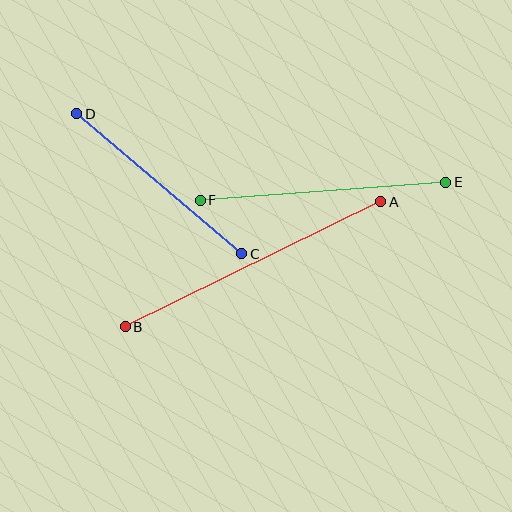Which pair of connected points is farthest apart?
Points A and B are farthest apart.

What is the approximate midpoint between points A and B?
The midpoint is at approximately (253, 264) pixels.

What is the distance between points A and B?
The distance is approximately 284 pixels.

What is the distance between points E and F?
The distance is approximately 247 pixels.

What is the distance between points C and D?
The distance is approximately 216 pixels.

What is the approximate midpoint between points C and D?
The midpoint is at approximately (159, 184) pixels.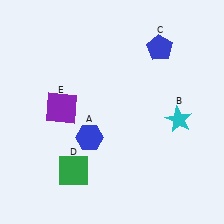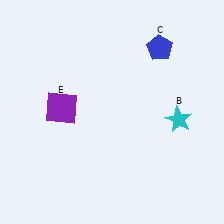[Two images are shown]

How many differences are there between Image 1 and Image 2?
There are 2 differences between the two images.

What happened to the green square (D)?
The green square (D) was removed in Image 2. It was in the bottom-left area of Image 1.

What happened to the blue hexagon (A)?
The blue hexagon (A) was removed in Image 2. It was in the bottom-left area of Image 1.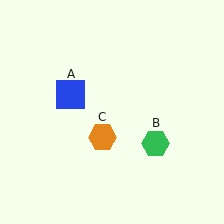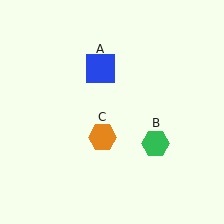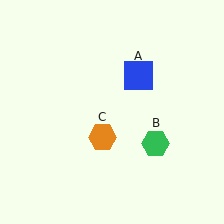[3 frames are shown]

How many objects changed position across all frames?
1 object changed position: blue square (object A).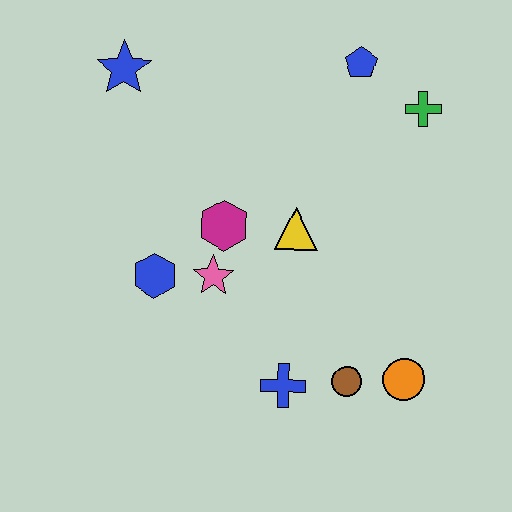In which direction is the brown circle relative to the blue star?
The brown circle is below the blue star.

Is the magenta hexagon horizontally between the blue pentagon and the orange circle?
No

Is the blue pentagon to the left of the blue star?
No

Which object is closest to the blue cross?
The brown circle is closest to the blue cross.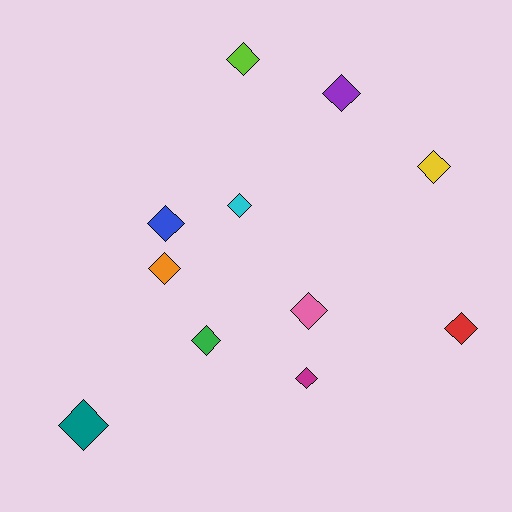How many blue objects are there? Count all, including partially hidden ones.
There is 1 blue object.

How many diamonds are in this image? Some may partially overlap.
There are 11 diamonds.